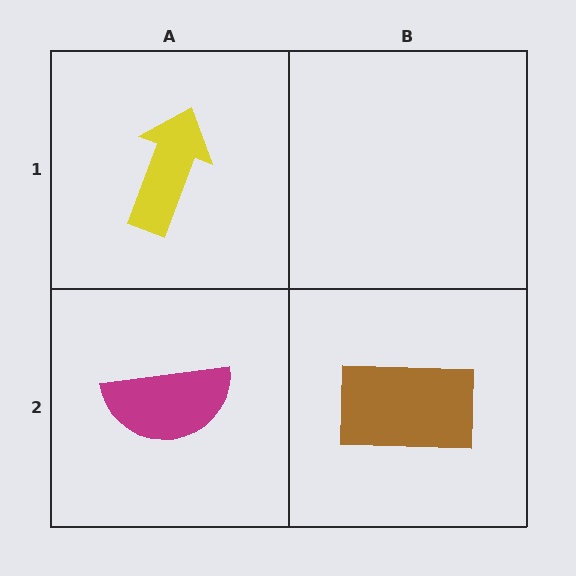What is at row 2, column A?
A magenta semicircle.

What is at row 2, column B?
A brown rectangle.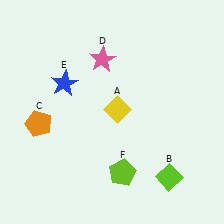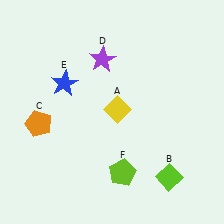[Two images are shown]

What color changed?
The star (D) changed from pink in Image 1 to purple in Image 2.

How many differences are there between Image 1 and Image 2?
There is 1 difference between the two images.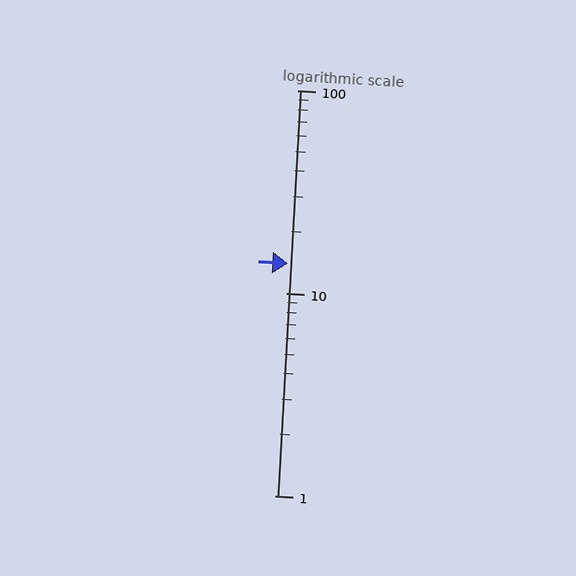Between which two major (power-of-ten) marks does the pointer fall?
The pointer is between 10 and 100.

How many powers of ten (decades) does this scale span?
The scale spans 2 decades, from 1 to 100.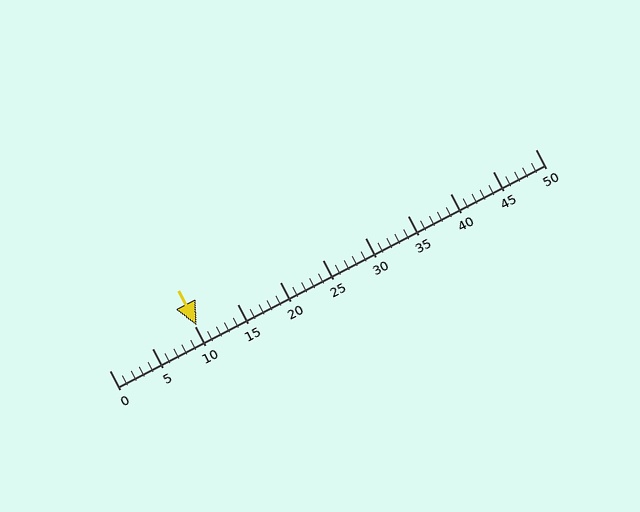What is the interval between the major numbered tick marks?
The major tick marks are spaced 5 units apart.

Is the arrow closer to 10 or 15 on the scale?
The arrow is closer to 10.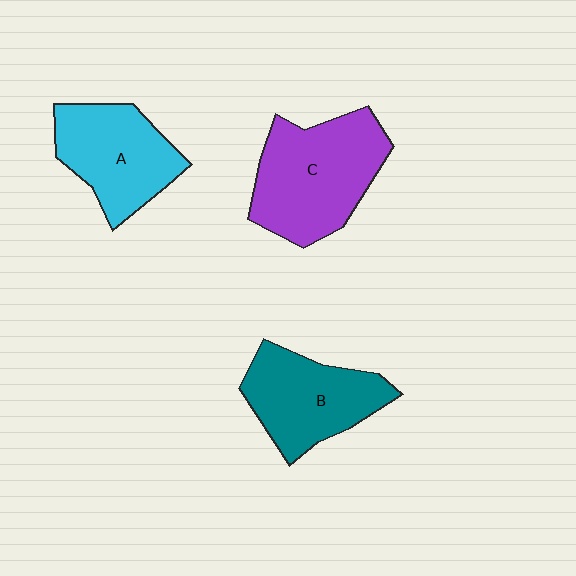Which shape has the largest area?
Shape C (purple).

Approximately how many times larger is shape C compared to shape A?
Approximately 1.3 times.